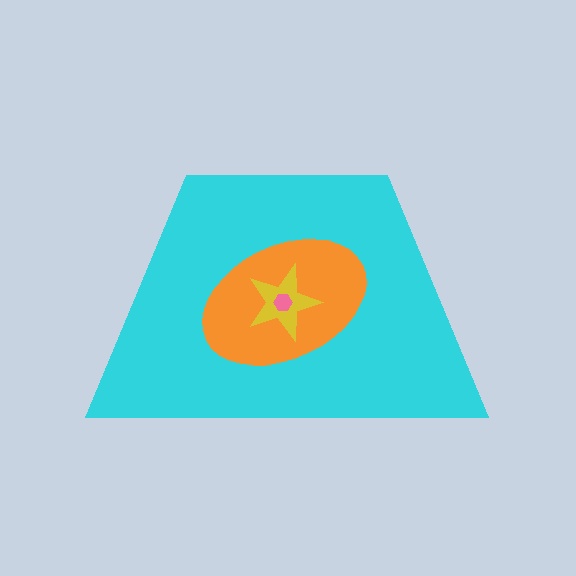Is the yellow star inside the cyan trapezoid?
Yes.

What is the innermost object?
The pink hexagon.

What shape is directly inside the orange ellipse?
The yellow star.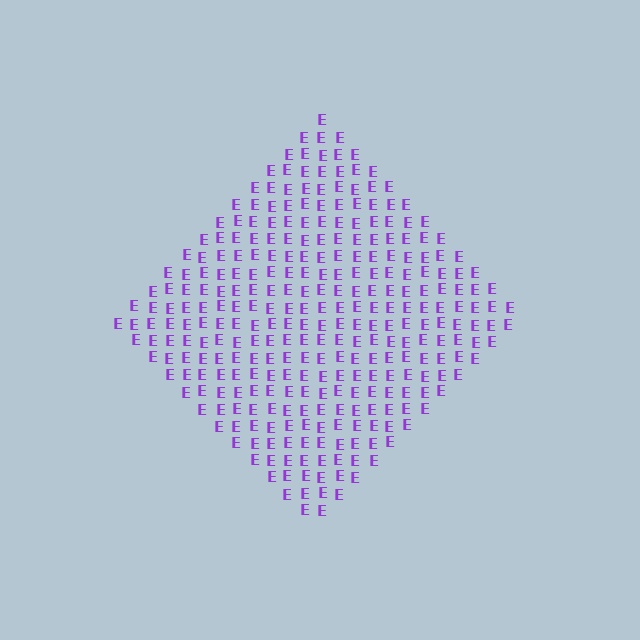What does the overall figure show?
The overall figure shows a diamond.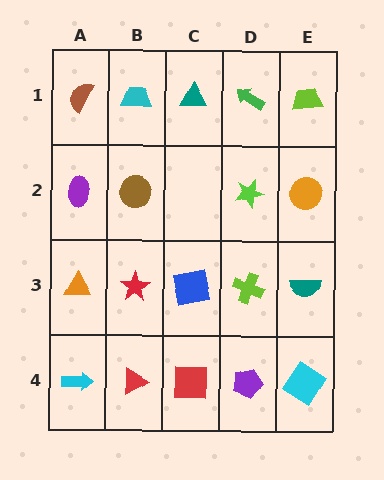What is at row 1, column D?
A green arrow.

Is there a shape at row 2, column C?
No, that cell is empty.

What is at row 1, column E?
A lime trapezoid.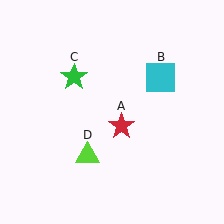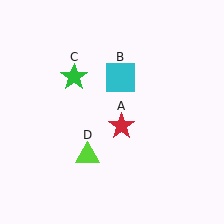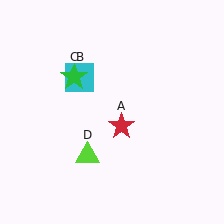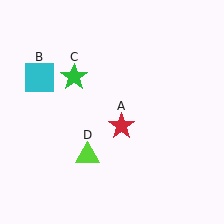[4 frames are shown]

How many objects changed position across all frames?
1 object changed position: cyan square (object B).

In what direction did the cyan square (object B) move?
The cyan square (object B) moved left.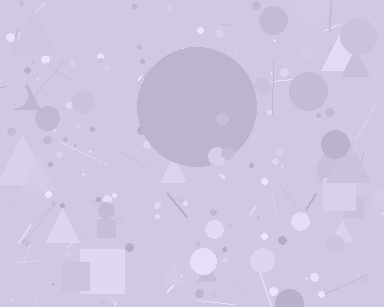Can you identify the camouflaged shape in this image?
The camouflaged shape is a circle.